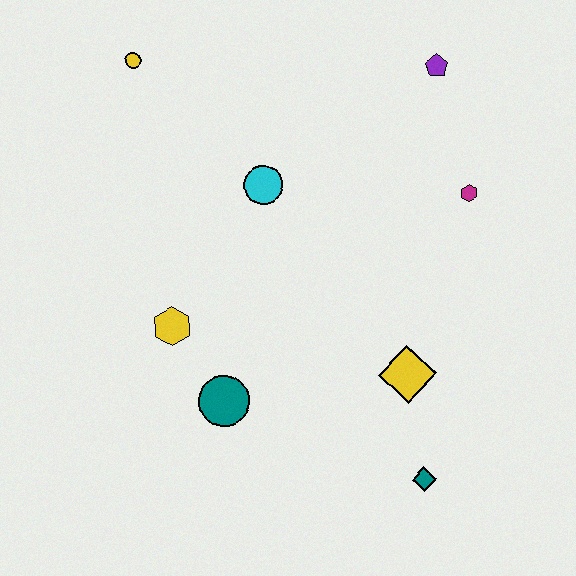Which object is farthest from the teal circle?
The purple pentagon is farthest from the teal circle.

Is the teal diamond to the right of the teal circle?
Yes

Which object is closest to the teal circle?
The yellow hexagon is closest to the teal circle.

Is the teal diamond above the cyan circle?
No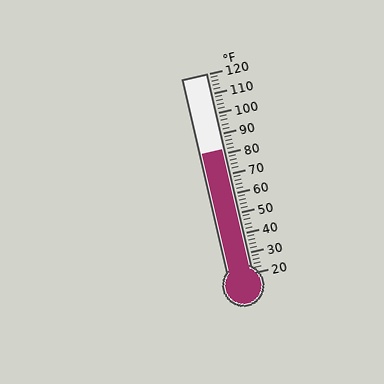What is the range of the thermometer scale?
The thermometer scale ranges from 20°F to 120°F.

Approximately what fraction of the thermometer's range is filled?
The thermometer is filled to approximately 60% of its range.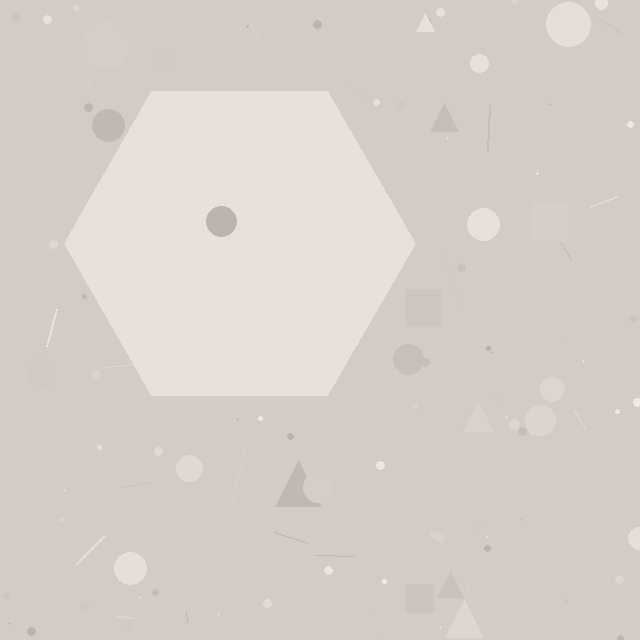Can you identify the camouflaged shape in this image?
The camouflaged shape is a hexagon.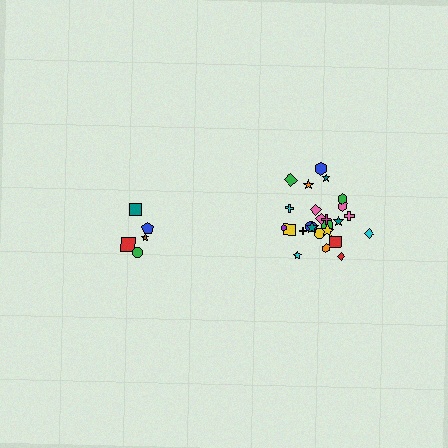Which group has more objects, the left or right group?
The right group.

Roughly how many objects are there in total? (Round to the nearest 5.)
Roughly 30 objects in total.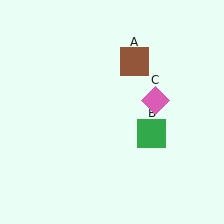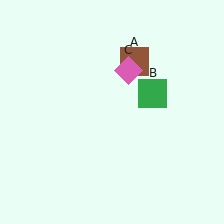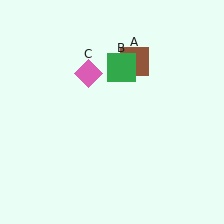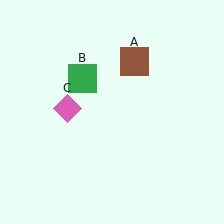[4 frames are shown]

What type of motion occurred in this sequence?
The green square (object B), pink diamond (object C) rotated counterclockwise around the center of the scene.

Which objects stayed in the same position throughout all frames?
Brown square (object A) remained stationary.